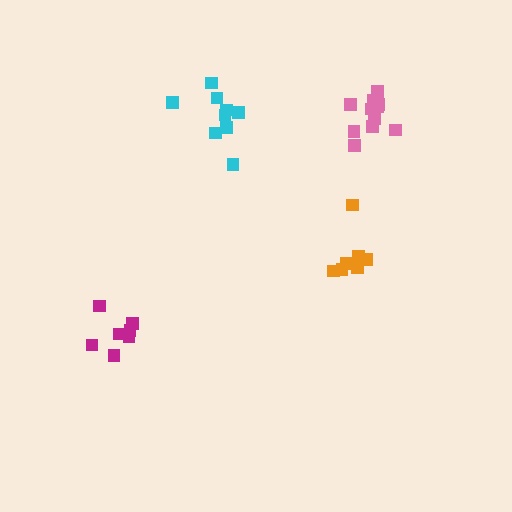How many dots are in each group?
Group 1: 11 dots, Group 2: 7 dots, Group 3: 9 dots, Group 4: 7 dots (34 total).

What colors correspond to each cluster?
The clusters are colored: pink, orange, cyan, magenta.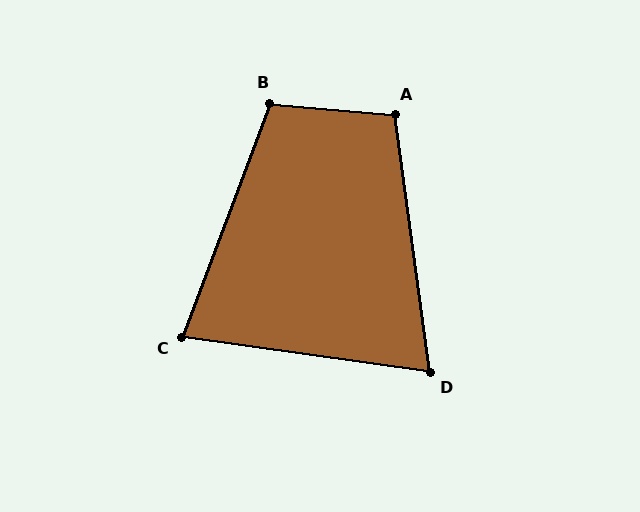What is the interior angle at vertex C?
Approximately 77 degrees (acute).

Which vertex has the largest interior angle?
B, at approximately 106 degrees.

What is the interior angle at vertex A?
Approximately 103 degrees (obtuse).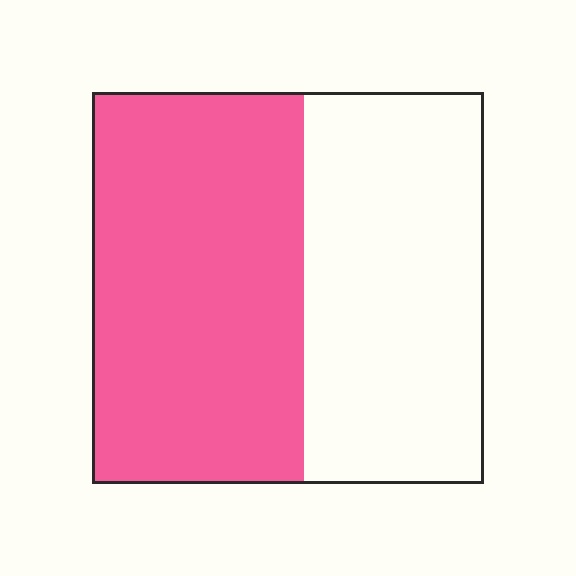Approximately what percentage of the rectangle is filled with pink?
Approximately 55%.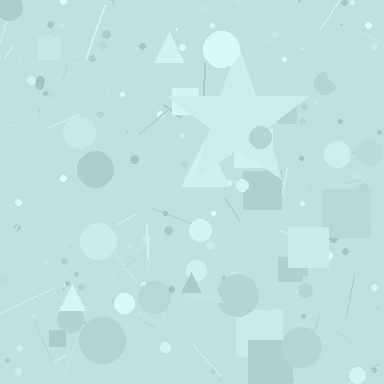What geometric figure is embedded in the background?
A star is embedded in the background.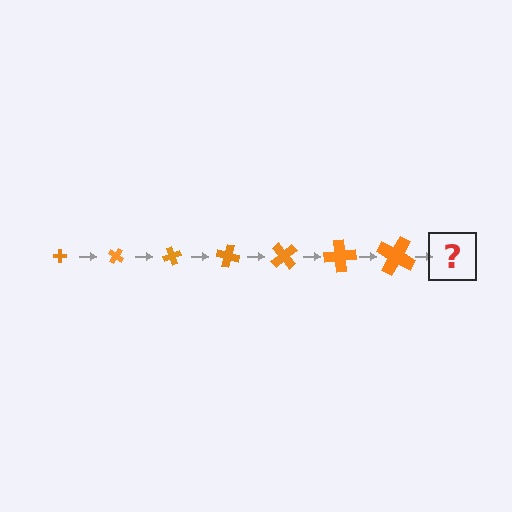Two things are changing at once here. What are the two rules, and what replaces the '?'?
The two rules are that the cross grows larger each step and it rotates 35 degrees each step. The '?' should be a cross, larger than the previous one and rotated 245 degrees from the start.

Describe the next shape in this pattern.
It should be a cross, larger than the previous one and rotated 245 degrees from the start.